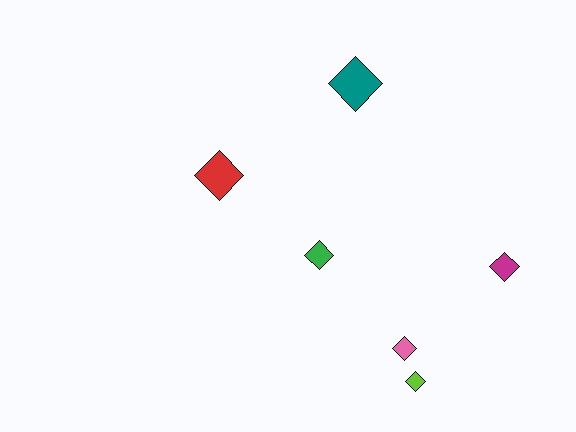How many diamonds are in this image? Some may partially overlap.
There are 6 diamonds.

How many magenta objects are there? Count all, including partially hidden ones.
There is 1 magenta object.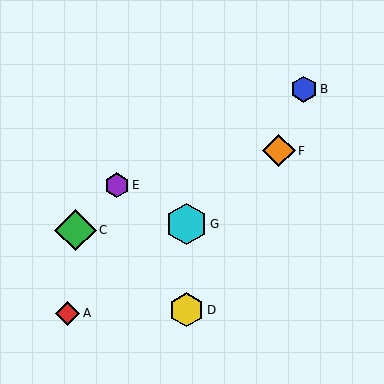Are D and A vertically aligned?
No, D is at x≈186 and A is at x≈67.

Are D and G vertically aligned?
Yes, both are at x≈186.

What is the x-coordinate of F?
Object F is at x≈279.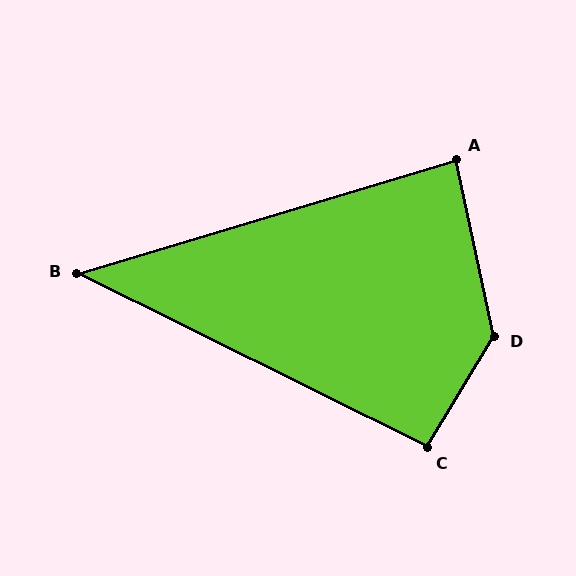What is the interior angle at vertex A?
Approximately 85 degrees (approximately right).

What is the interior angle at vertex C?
Approximately 95 degrees (approximately right).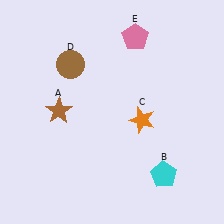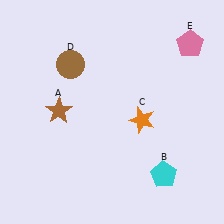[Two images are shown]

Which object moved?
The pink pentagon (E) moved right.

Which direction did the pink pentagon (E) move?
The pink pentagon (E) moved right.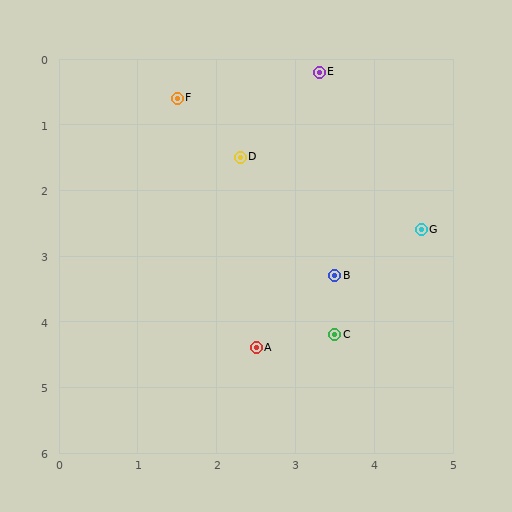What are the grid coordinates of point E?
Point E is at approximately (3.3, 0.2).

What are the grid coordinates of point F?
Point F is at approximately (1.5, 0.6).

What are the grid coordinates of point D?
Point D is at approximately (2.3, 1.5).